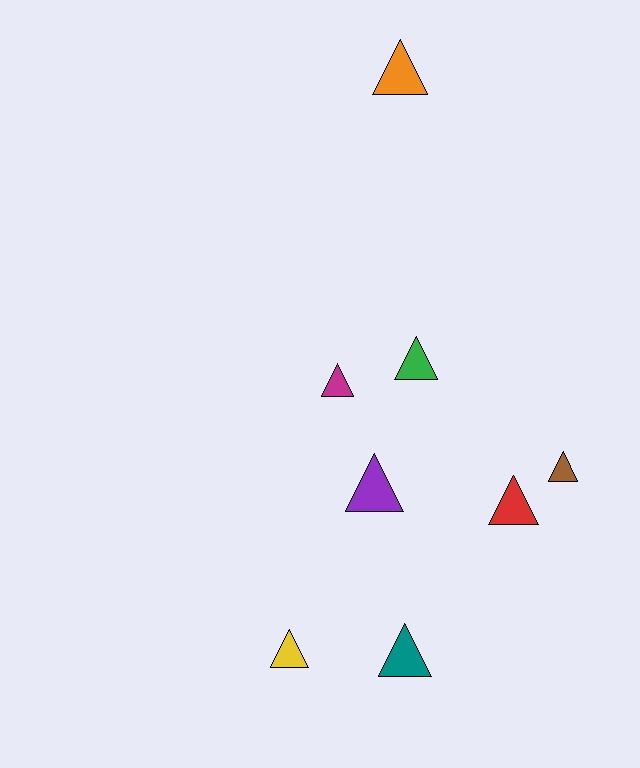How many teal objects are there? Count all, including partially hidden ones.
There is 1 teal object.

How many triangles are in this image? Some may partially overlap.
There are 8 triangles.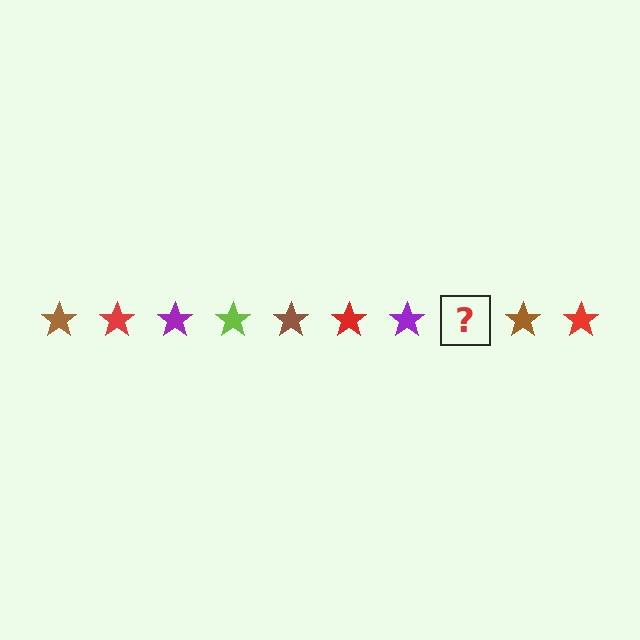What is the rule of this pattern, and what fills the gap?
The rule is that the pattern cycles through brown, red, purple, lime stars. The gap should be filled with a lime star.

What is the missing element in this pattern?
The missing element is a lime star.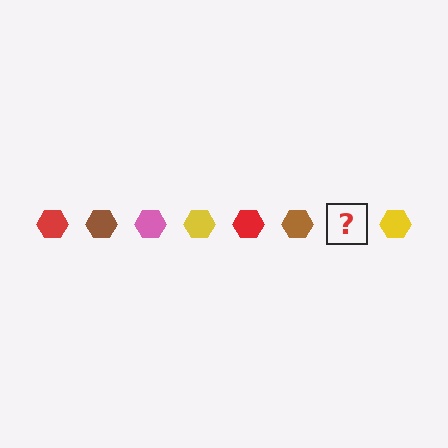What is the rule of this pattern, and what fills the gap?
The rule is that the pattern cycles through red, brown, pink, yellow hexagons. The gap should be filled with a pink hexagon.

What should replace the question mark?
The question mark should be replaced with a pink hexagon.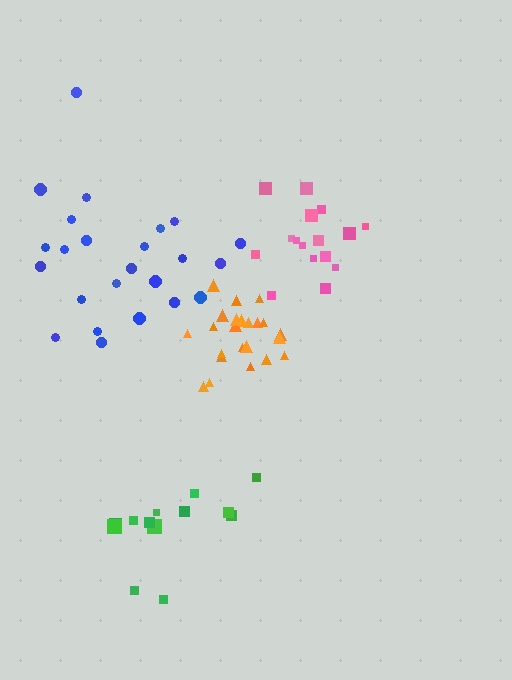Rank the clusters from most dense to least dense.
orange, pink, green, blue.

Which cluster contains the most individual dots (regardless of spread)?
Blue (24).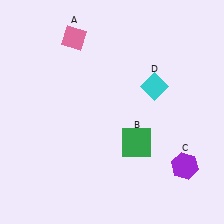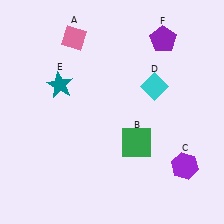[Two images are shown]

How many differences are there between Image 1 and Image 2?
There are 2 differences between the two images.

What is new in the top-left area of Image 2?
A teal star (E) was added in the top-left area of Image 2.